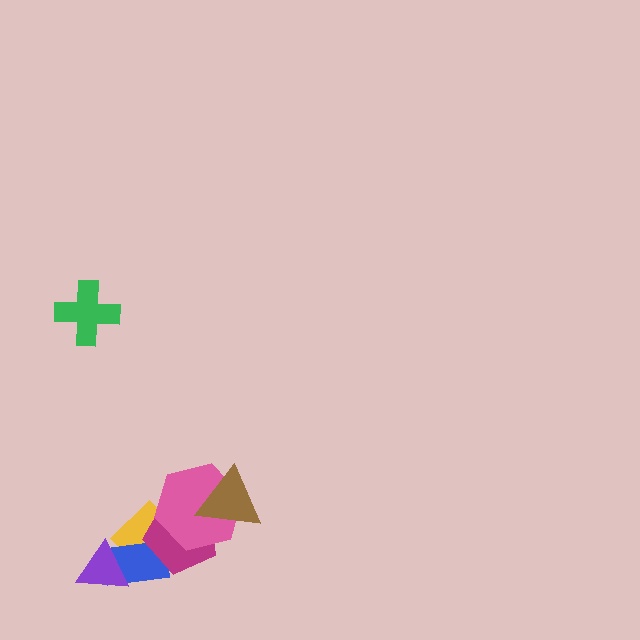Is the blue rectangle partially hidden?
Yes, it is partially covered by another shape.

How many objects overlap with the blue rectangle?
3 objects overlap with the blue rectangle.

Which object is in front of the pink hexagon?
The brown triangle is in front of the pink hexagon.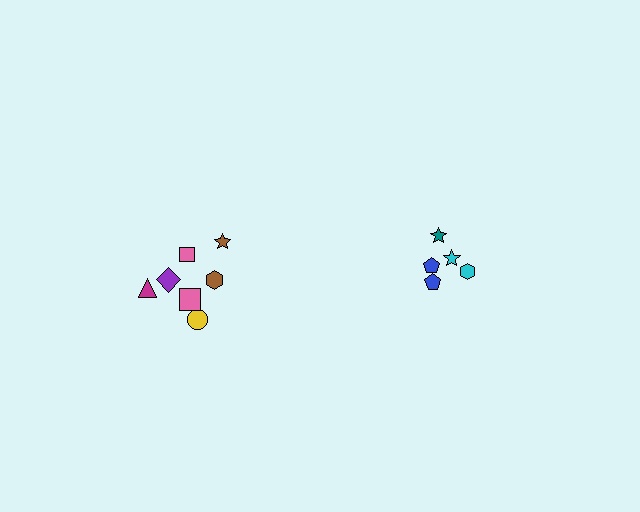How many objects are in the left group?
There are 7 objects.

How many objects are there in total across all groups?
There are 12 objects.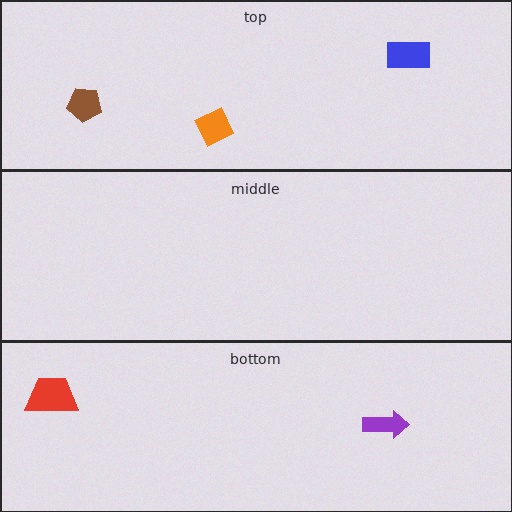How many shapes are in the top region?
3.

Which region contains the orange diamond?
The top region.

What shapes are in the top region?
The blue rectangle, the brown pentagon, the orange diamond.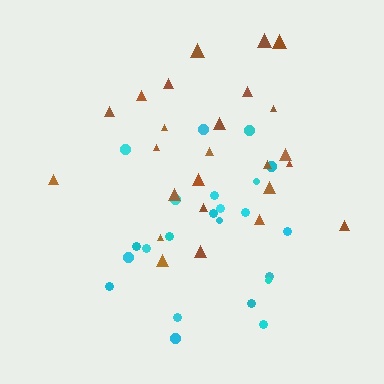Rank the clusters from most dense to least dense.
cyan, brown.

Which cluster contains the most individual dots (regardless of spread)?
Brown (25).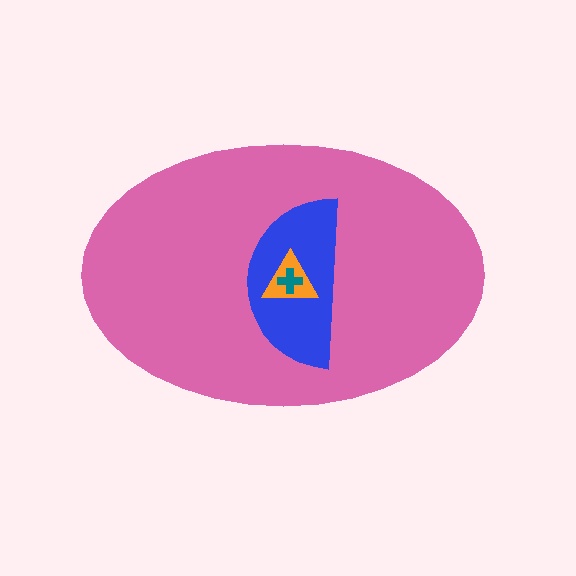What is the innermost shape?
The teal cross.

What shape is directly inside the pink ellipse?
The blue semicircle.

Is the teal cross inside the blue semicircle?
Yes.